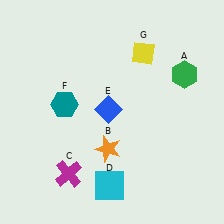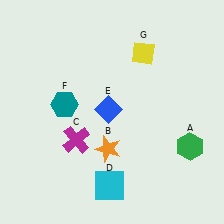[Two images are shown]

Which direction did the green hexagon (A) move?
The green hexagon (A) moved down.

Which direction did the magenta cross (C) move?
The magenta cross (C) moved up.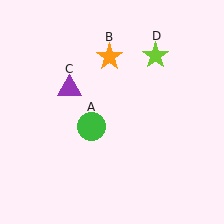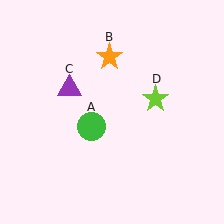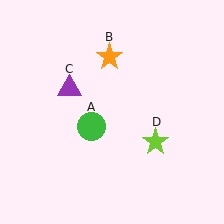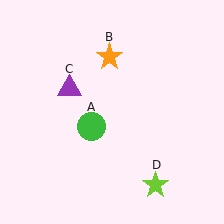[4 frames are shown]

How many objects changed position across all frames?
1 object changed position: lime star (object D).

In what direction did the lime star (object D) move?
The lime star (object D) moved down.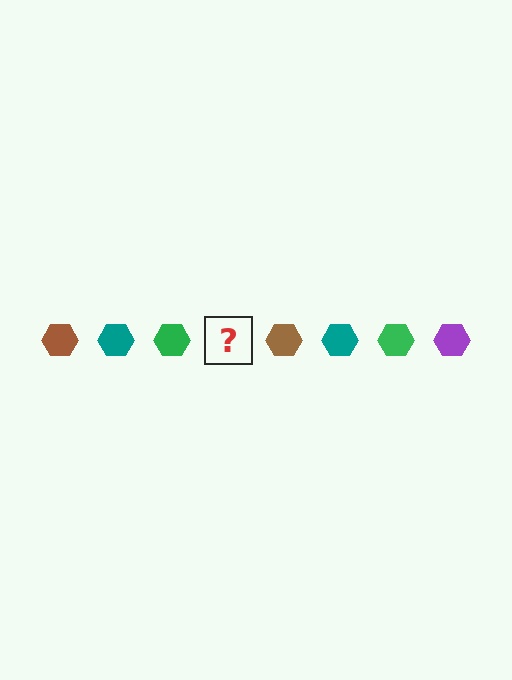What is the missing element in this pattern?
The missing element is a purple hexagon.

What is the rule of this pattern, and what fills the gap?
The rule is that the pattern cycles through brown, teal, green, purple hexagons. The gap should be filled with a purple hexagon.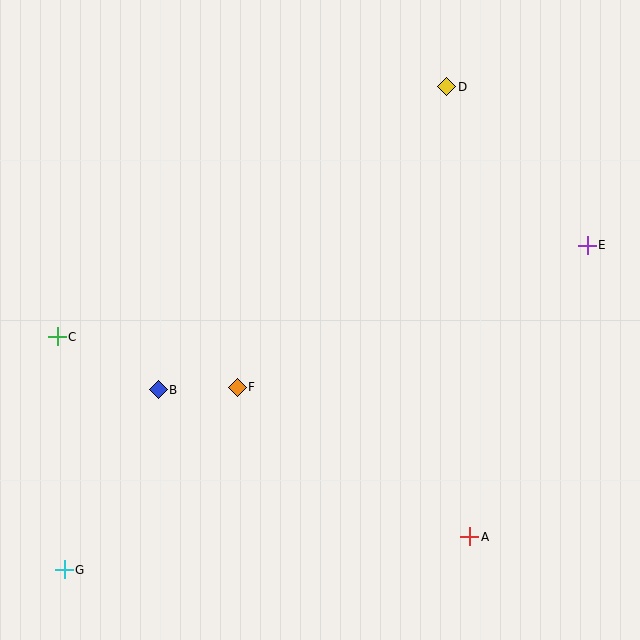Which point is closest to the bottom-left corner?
Point G is closest to the bottom-left corner.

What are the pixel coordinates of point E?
Point E is at (587, 245).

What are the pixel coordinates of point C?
Point C is at (57, 337).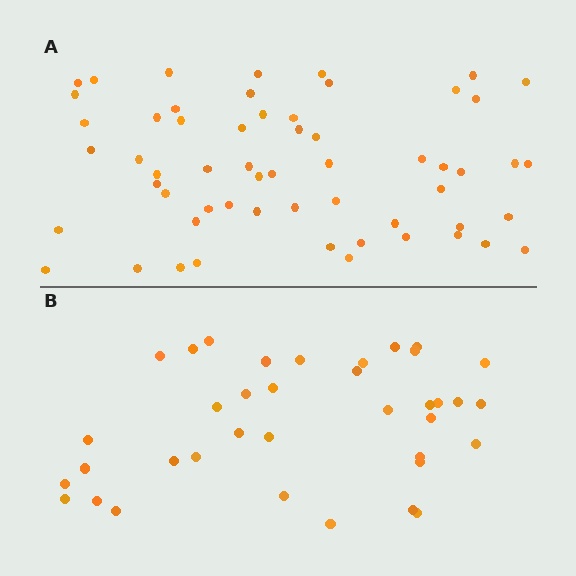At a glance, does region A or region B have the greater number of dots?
Region A (the top region) has more dots.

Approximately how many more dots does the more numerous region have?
Region A has approximately 20 more dots than region B.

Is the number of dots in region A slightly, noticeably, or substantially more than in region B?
Region A has substantially more. The ratio is roughly 1.6 to 1.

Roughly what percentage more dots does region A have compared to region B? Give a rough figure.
About 55% more.